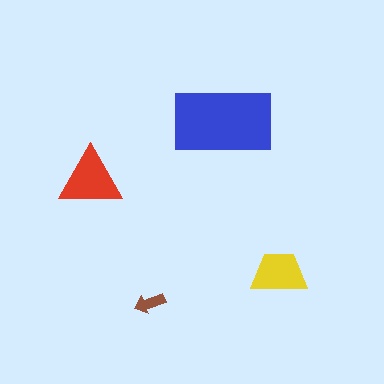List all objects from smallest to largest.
The brown arrow, the yellow trapezoid, the red triangle, the blue rectangle.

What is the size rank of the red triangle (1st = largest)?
2nd.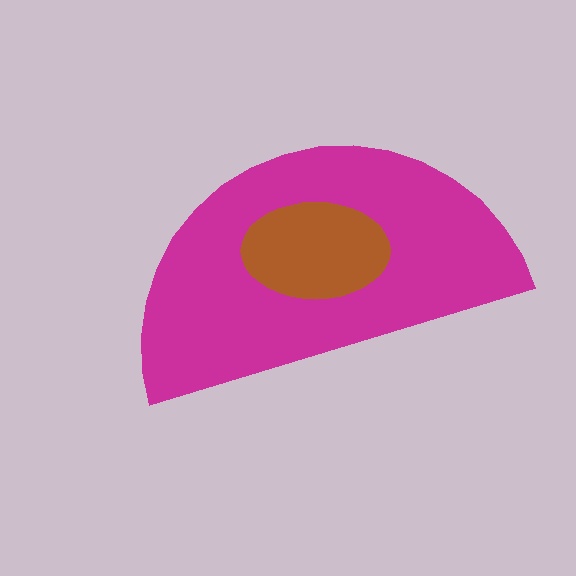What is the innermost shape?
The brown ellipse.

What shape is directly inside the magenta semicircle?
The brown ellipse.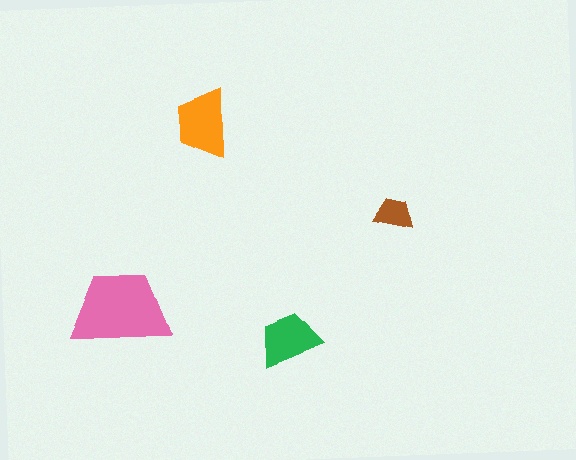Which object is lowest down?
The green trapezoid is bottommost.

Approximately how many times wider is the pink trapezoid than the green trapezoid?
About 1.5 times wider.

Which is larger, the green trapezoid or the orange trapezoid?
The orange one.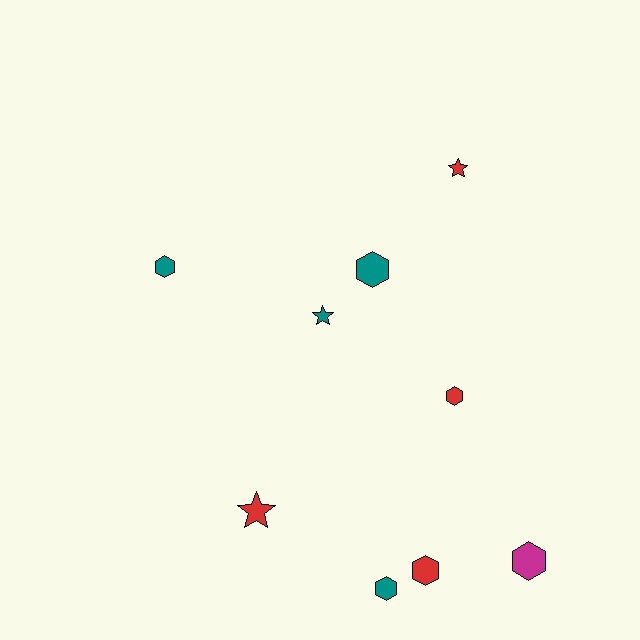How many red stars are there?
There are 2 red stars.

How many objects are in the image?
There are 9 objects.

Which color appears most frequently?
Teal, with 4 objects.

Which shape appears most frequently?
Hexagon, with 6 objects.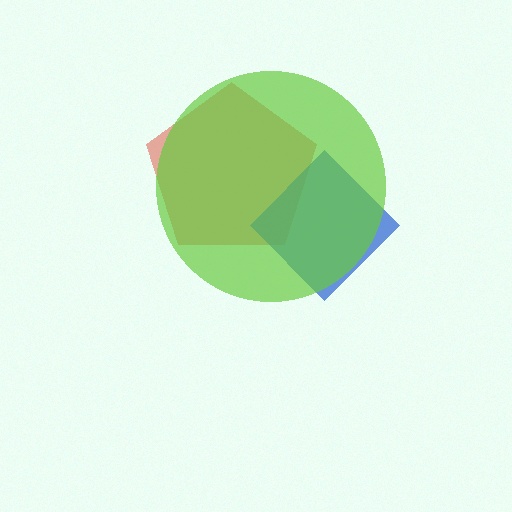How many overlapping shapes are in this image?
There are 3 overlapping shapes in the image.